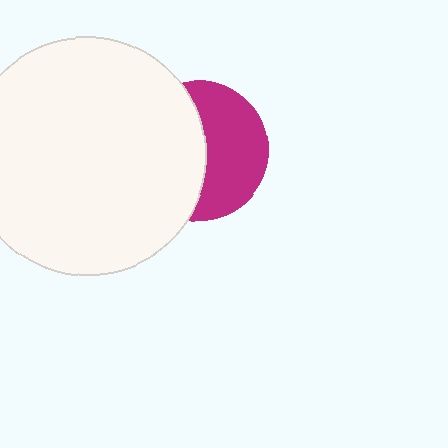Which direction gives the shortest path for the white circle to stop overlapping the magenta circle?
Moving left gives the shortest separation.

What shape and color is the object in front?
The object in front is a white circle.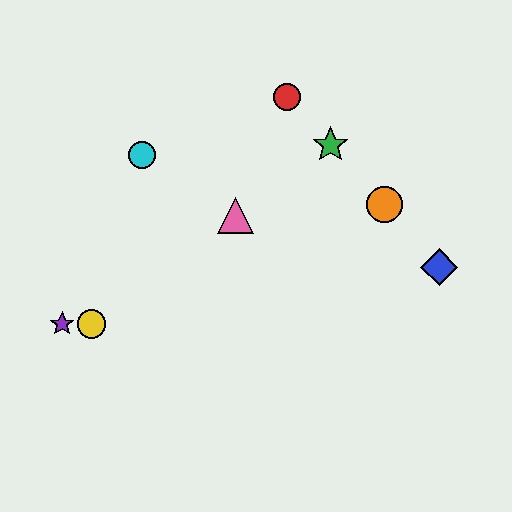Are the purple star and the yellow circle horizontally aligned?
Yes, both are at y≈324.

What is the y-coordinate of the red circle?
The red circle is at y≈97.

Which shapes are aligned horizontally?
The yellow circle, the purple star are aligned horizontally.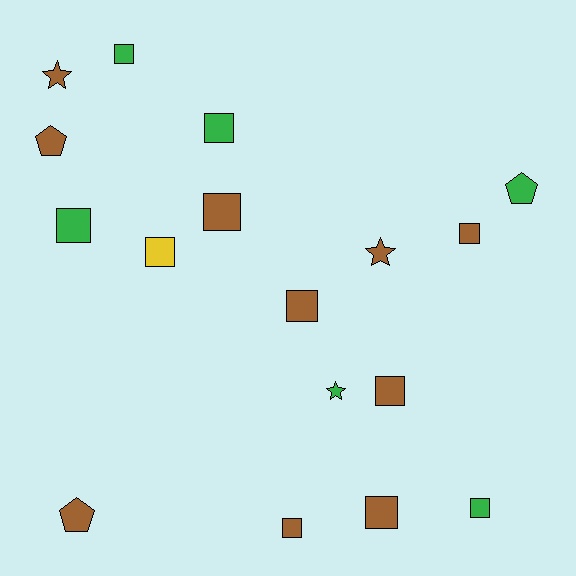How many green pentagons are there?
There is 1 green pentagon.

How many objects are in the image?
There are 17 objects.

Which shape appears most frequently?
Square, with 11 objects.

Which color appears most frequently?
Brown, with 10 objects.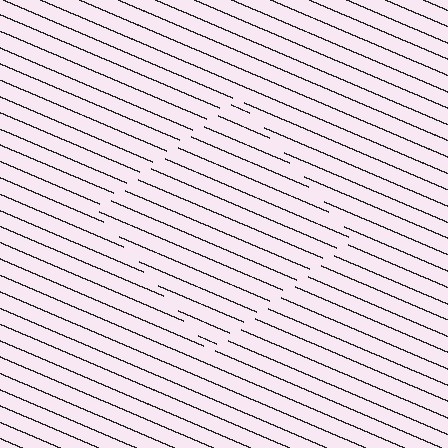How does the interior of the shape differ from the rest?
The interior of the shape contains the same grating, shifted by half a period — the contour is defined by the phase discontinuity where line-ends from the inner and outer gratings abut.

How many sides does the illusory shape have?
4 sides — the line-ends trace a square.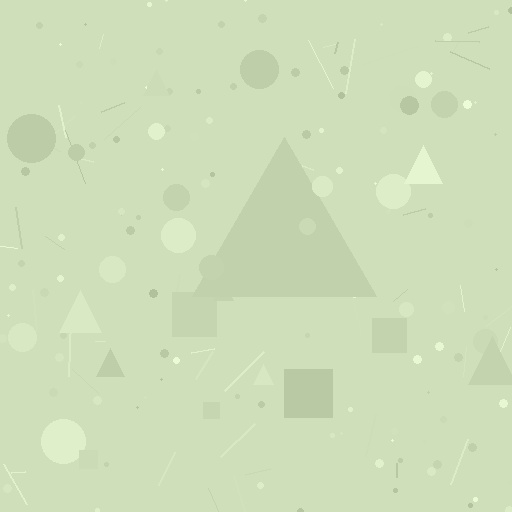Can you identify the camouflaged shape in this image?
The camouflaged shape is a triangle.